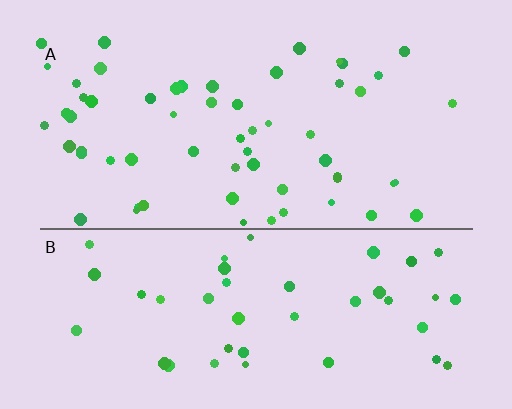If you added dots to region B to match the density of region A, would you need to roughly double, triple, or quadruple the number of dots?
Approximately double.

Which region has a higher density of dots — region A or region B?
A (the top).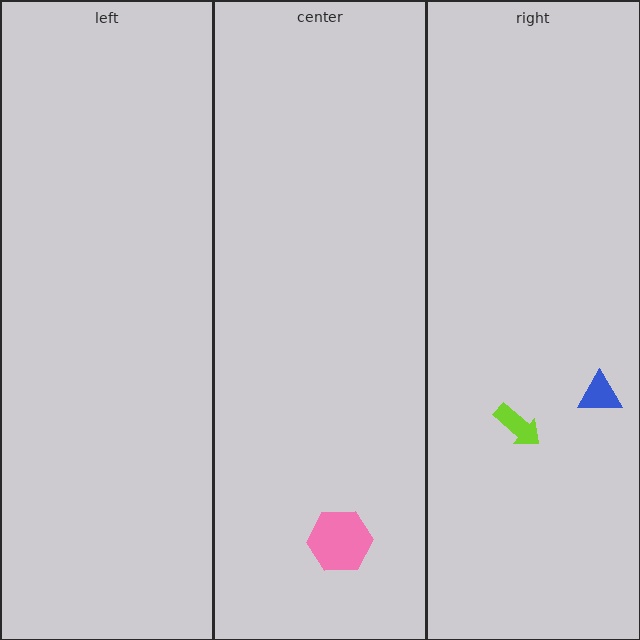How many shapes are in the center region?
1.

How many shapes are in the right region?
2.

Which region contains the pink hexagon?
The center region.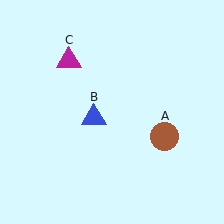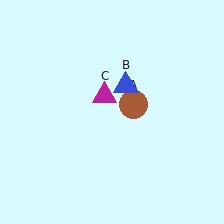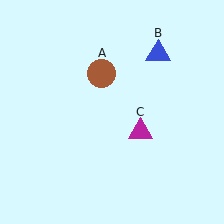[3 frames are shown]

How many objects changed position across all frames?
3 objects changed position: brown circle (object A), blue triangle (object B), magenta triangle (object C).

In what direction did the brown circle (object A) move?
The brown circle (object A) moved up and to the left.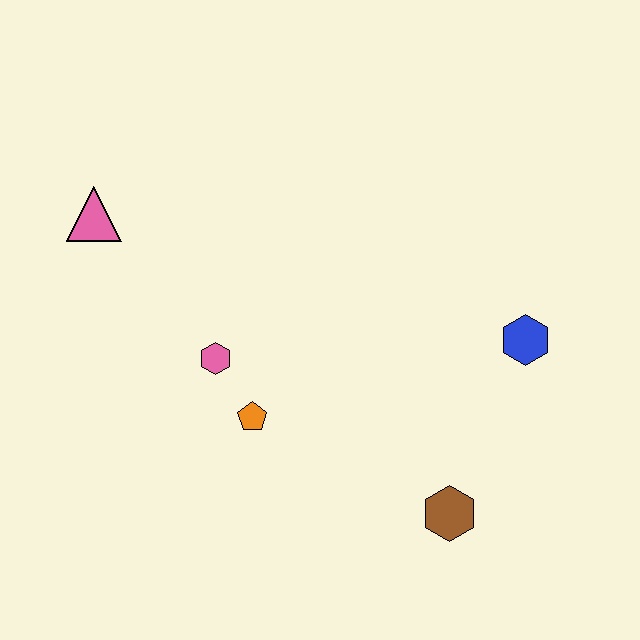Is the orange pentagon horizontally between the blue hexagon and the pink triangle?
Yes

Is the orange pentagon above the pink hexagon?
No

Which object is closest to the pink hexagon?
The orange pentagon is closest to the pink hexagon.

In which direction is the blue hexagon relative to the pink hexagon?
The blue hexagon is to the right of the pink hexagon.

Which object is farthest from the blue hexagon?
The pink triangle is farthest from the blue hexagon.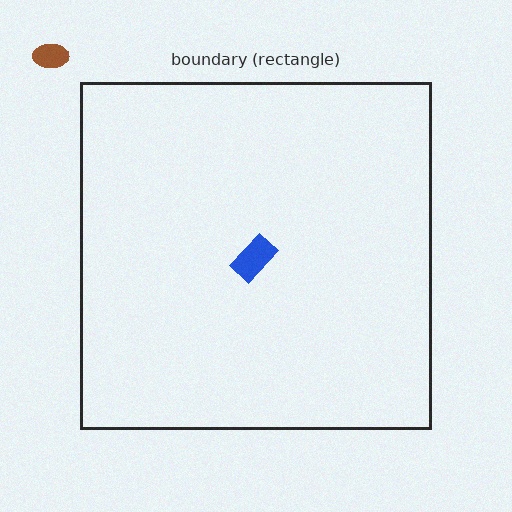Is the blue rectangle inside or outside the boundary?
Inside.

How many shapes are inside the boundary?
1 inside, 1 outside.